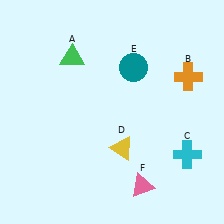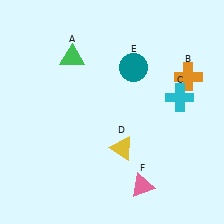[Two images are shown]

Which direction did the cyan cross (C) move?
The cyan cross (C) moved up.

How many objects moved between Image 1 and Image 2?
1 object moved between the two images.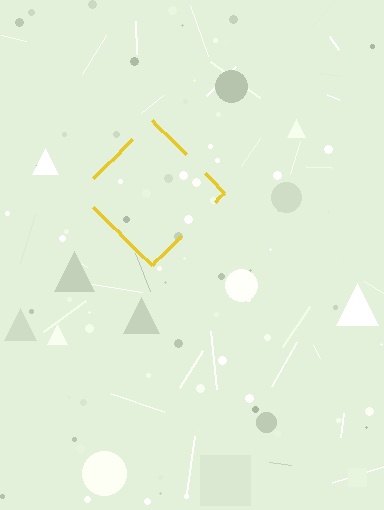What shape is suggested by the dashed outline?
The dashed outline suggests a diamond.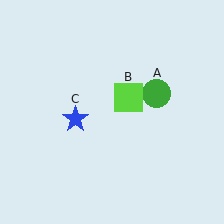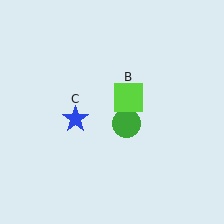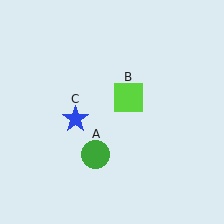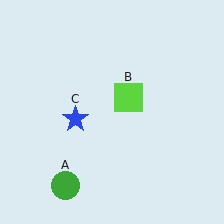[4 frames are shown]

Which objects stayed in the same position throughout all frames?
Lime square (object B) and blue star (object C) remained stationary.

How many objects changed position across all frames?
1 object changed position: green circle (object A).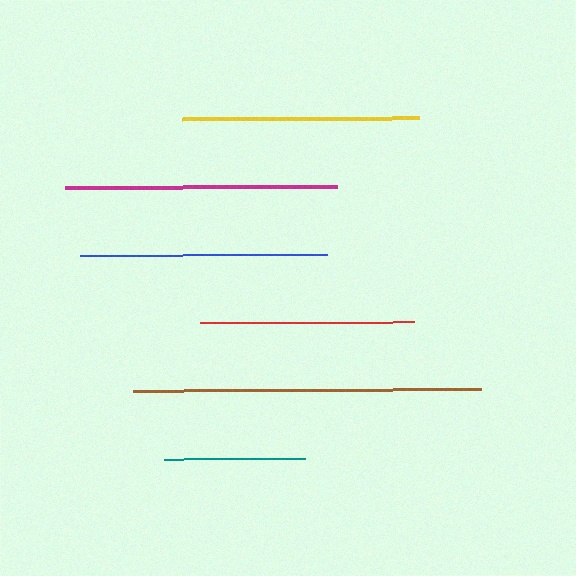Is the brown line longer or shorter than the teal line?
The brown line is longer than the teal line.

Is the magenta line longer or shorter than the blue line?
The magenta line is longer than the blue line.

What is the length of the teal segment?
The teal segment is approximately 141 pixels long.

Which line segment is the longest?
The brown line is the longest at approximately 348 pixels.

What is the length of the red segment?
The red segment is approximately 214 pixels long.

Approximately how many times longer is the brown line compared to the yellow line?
The brown line is approximately 1.5 times the length of the yellow line.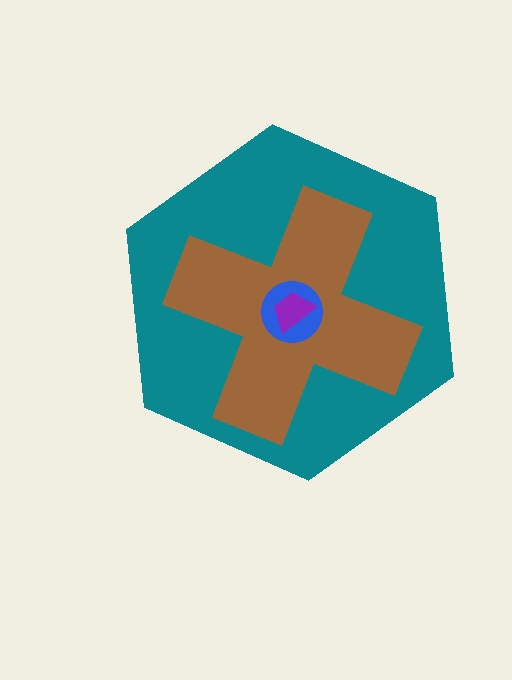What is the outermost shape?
The teal hexagon.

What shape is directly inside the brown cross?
The blue circle.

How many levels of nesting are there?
4.